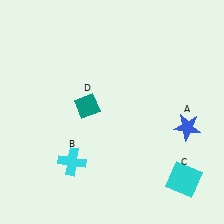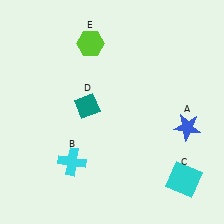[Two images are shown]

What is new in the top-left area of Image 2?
A lime hexagon (E) was added in the top-left area of Image 2.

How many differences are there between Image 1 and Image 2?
There is 1 difference between the two images.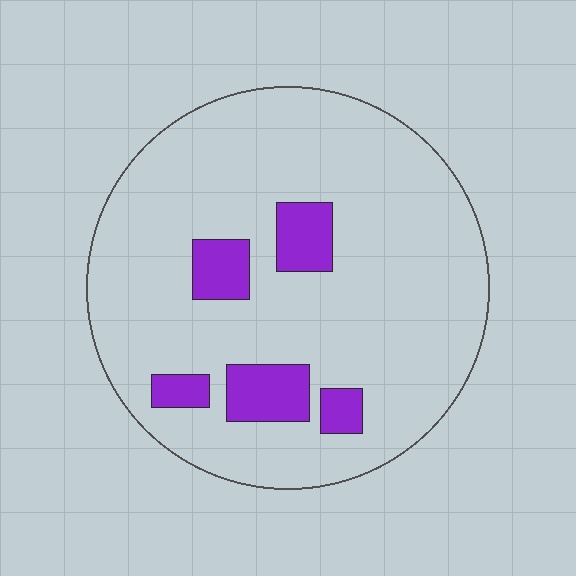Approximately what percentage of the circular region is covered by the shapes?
Approximately 15%.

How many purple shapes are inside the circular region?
5.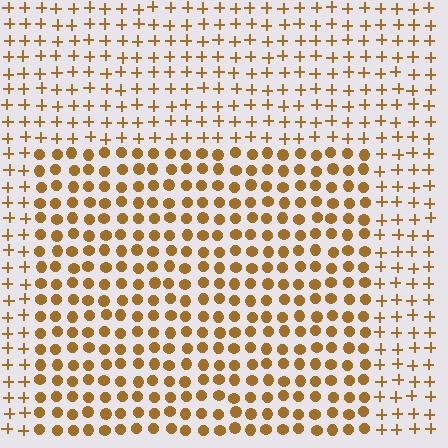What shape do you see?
I see a rectangle.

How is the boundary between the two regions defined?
The boundary is defined by a change in element shape: circles inside vs. plus signs outside. All elements share the same color and spacing.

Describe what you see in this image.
The image is filled with small brown elements arranged in a uniform grid. A rectangle-shaped region contains circles, while the surrounding area contains plus signs. The boundary is defined purely by the change in element shape.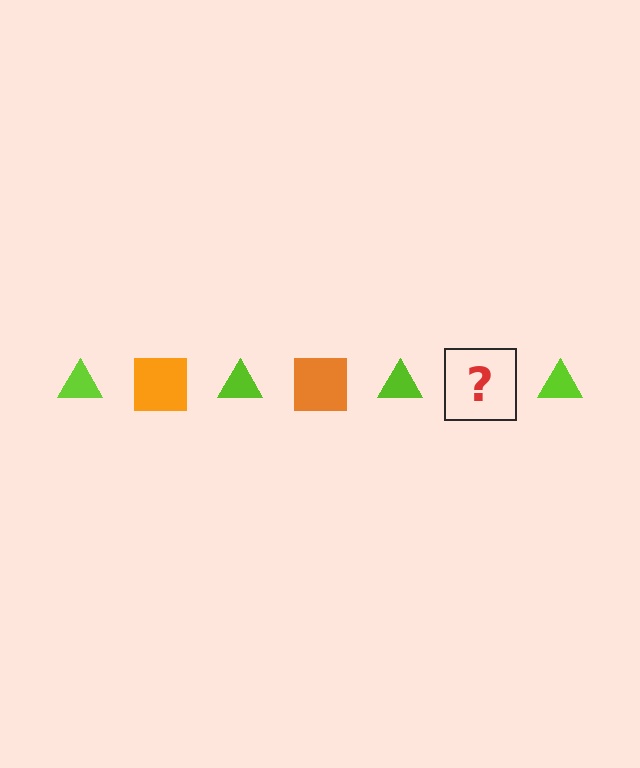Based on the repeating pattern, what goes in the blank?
The blank should be an orange square.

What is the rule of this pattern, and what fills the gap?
The rule is that the pattern alternates between lime triangle and orange square. The gap should be filled with an orange square.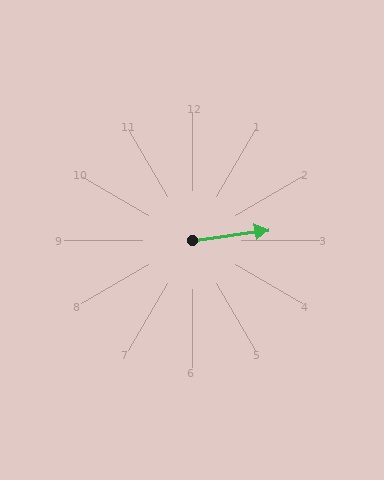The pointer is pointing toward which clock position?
Roughly 3 o'clock.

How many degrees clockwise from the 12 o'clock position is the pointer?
Approximately 82 degrees.